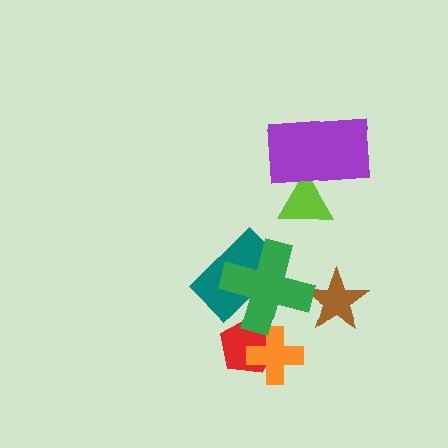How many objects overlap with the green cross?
3 objects overlap with the green cross.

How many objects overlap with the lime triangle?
1 object overlaps with the lime triangle.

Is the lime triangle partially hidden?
Yes, it is partially covered by another shape.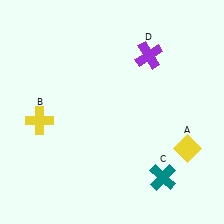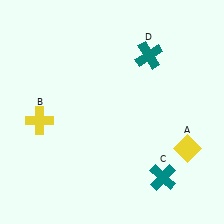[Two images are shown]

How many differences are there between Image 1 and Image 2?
There is 1 difference between the two images.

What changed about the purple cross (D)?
In Image 1, D is purple. In Image 2, it changed to teal.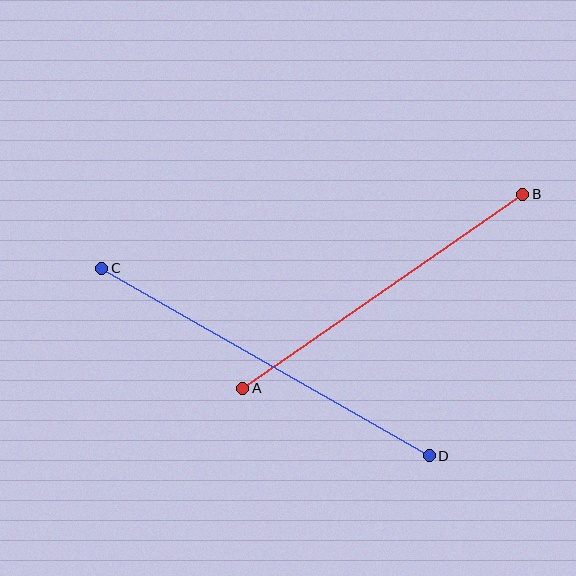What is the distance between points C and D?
The distance is approximately 377 pixels.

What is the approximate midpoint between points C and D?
The midpoint is at approximately (266, 362) pixels.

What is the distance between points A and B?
The distance is approximately 340 pixels.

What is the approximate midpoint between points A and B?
The midpoint is at approximately (383, 291) pixels.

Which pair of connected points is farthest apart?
Points C and D are farthest apart.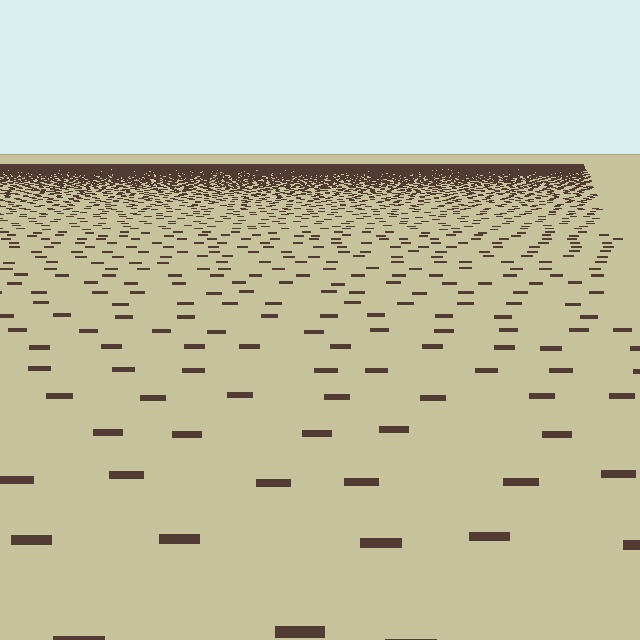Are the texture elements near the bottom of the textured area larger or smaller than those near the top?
Larger. Near the bottom, elements are closer to the viewer and appear at a bigger on-screen size.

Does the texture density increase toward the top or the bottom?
Density increases toward the top.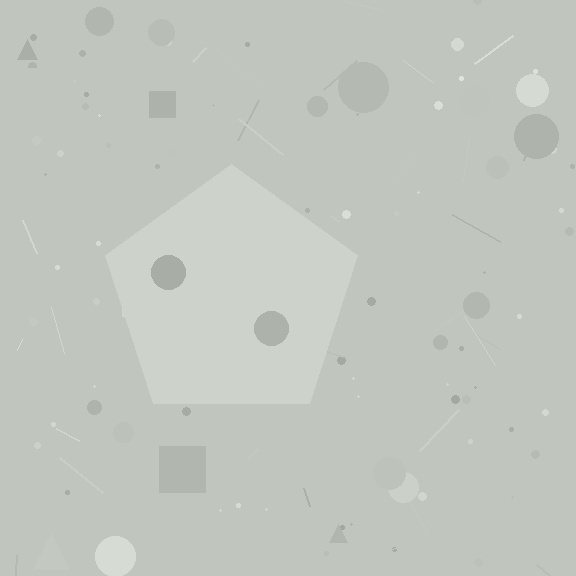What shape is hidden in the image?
A pentagon is hidden in the image.